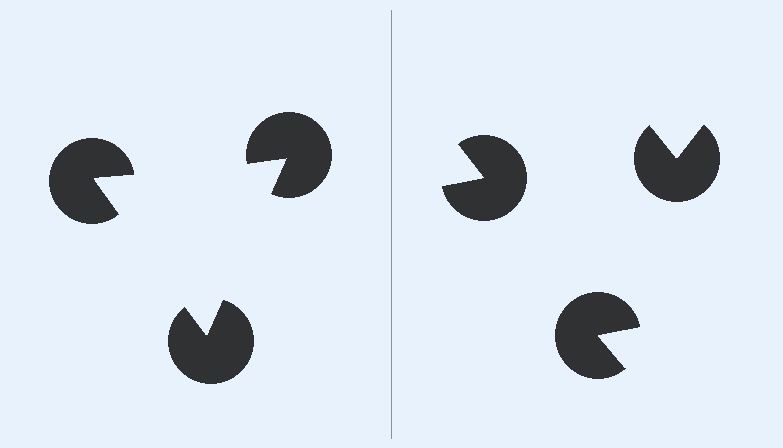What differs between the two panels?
The pac-man discs are positioned identically on both sides; only the wedge orientations differ. On the left they align to a triangle; on the right they are misaligned.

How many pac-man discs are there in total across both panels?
6 — 3 on each side.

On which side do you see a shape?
An illusory triangle appears on the left side. On the right side the wedge cuts are rotated, so no coherent shape forms.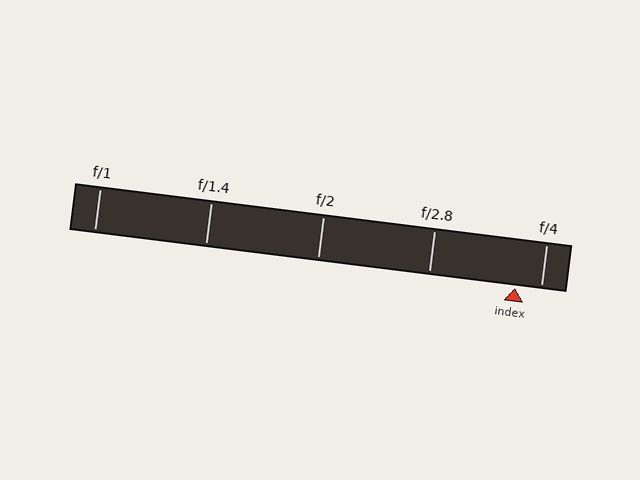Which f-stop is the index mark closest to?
The index mark is closest to f/4.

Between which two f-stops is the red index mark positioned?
The index mark is between f/2.8 and f/4.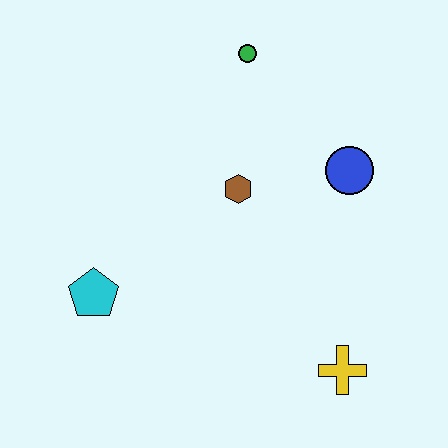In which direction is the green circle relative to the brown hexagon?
The green circle is above the brown hexagon.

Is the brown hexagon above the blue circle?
No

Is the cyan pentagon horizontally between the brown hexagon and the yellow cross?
No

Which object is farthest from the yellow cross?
The green circle is farthest from the yellow cross.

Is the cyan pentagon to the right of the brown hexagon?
No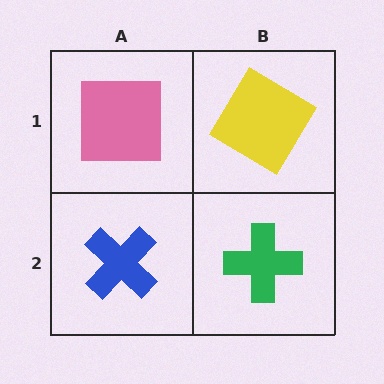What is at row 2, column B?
A green cross.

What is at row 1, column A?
A pink square.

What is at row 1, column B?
A yellow diamond.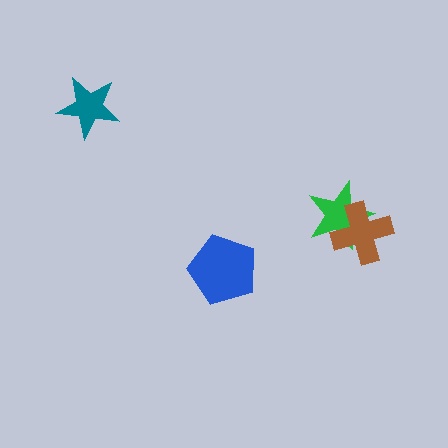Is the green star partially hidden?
Yes, it is partially covered by another shape.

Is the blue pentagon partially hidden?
No, no other shape covers it.